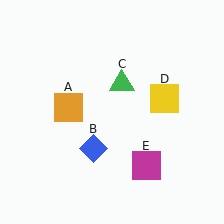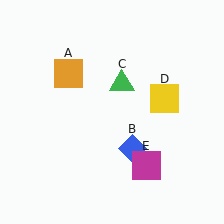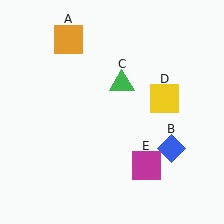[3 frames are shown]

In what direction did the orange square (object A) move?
The orange square (object A) moved up.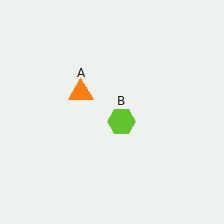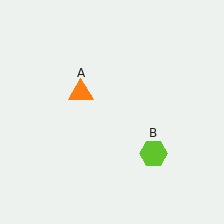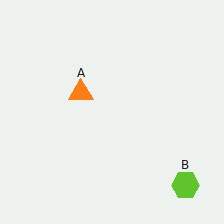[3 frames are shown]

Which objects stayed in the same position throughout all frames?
Orange triangle (object A) remained stationary.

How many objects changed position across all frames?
1 object changed position: lime hexagon (object B).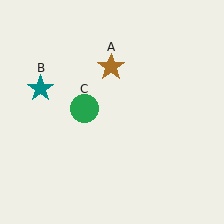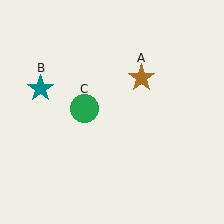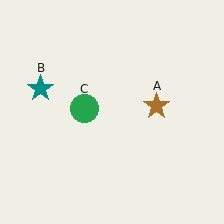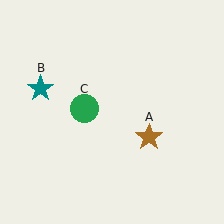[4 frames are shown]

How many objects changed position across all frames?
1 object changed position: brown star (object A).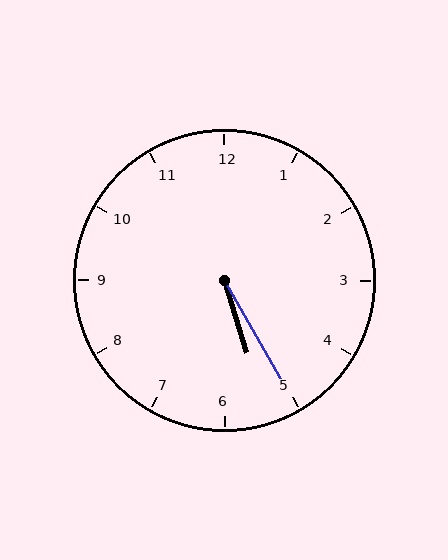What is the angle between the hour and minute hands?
Approximately 12 degrees.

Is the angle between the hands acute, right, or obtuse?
It is acute.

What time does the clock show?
5:25.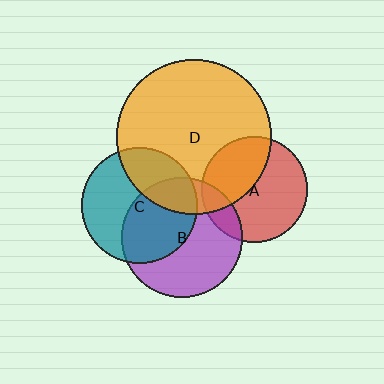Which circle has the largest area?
Circle D (orange).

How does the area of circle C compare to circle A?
Approximately 1.2 times.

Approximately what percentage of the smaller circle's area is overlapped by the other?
Approximately 30%.